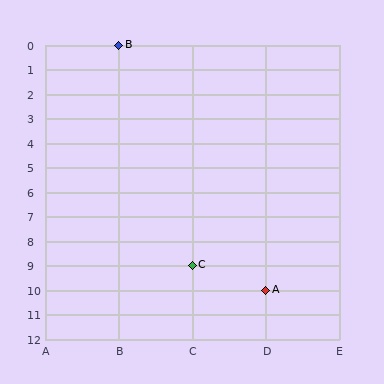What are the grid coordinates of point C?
Point C is at grid coordinates (C, 9).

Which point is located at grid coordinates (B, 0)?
Point B is at (B, 0).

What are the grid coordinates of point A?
Point A is at grid coordinates (D, 10).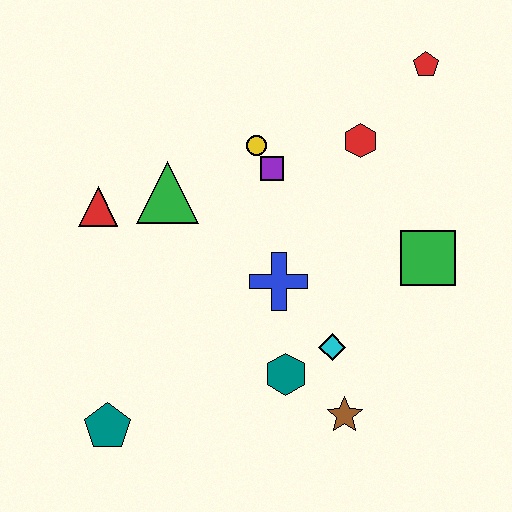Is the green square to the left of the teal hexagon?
No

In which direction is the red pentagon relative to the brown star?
The red pentagon is above the brown star.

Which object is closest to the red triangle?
The green triangle is closest to the red triangle.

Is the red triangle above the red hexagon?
No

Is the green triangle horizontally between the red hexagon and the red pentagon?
No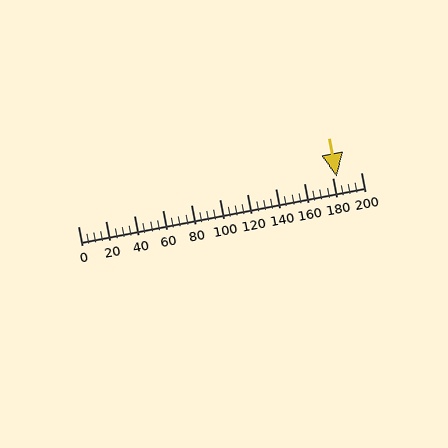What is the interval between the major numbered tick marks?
The major tick marks are spaced 20 units apart.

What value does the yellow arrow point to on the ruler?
The yellow arrow points to approximately 183.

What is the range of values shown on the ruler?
The ruler shows values from 0 to 200.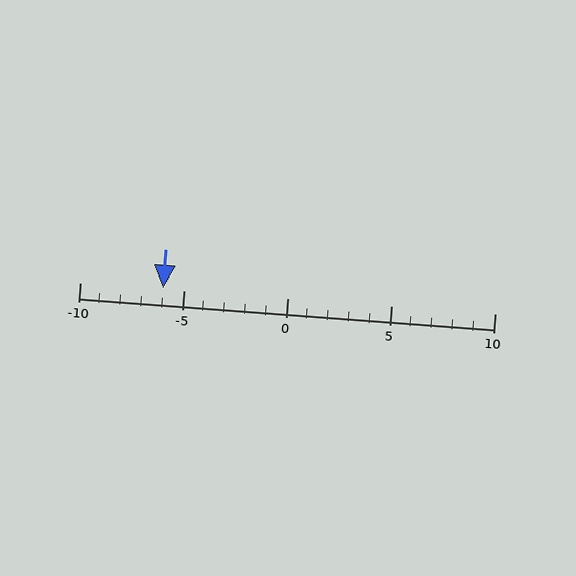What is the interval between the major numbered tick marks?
The major tick marks are spaced 5 units apart.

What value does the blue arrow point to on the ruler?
The blue arrow points to approximately -6.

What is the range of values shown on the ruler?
The ruler shows values from -10 to 10.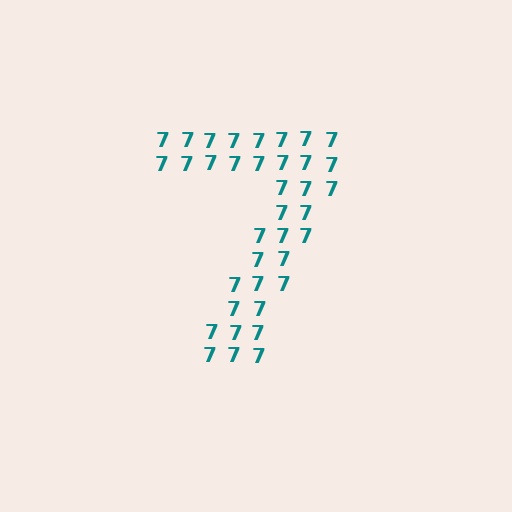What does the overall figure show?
The overall figure shows the digit 7.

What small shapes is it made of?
It is made of small digit 7's.